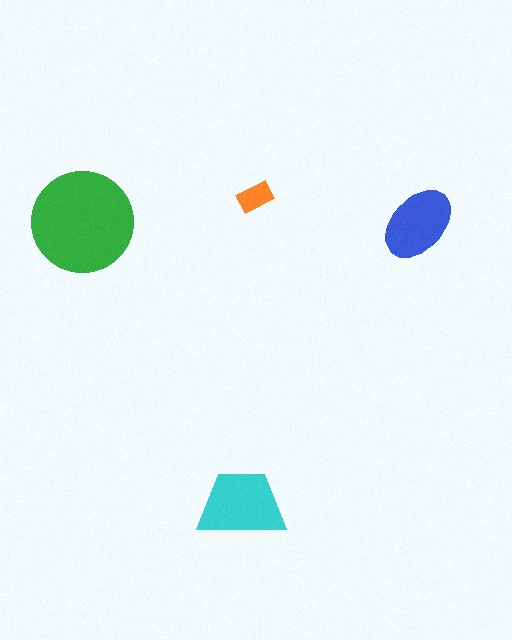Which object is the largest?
The green circle.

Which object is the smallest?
The orange rectangle.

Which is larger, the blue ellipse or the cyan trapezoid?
The cyan trapezoid.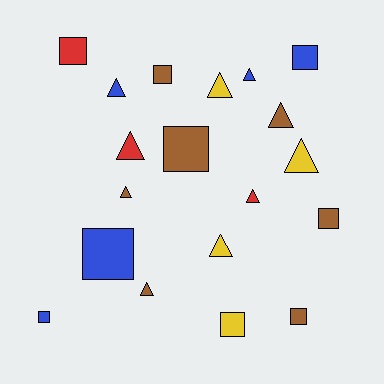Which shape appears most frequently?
Triangle, with 10 objects.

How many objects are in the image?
There are 19 objects.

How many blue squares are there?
There are 3 blue squares.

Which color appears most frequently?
Brown, with 7 objects.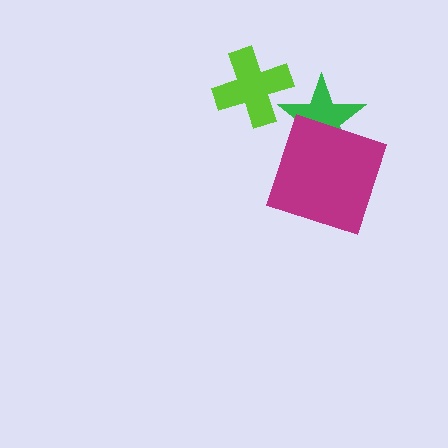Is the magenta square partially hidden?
No, no other shape covers it.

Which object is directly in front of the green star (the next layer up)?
The lime cross is directly in front of the green star.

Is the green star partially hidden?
Yes, it is partially covered by another shape.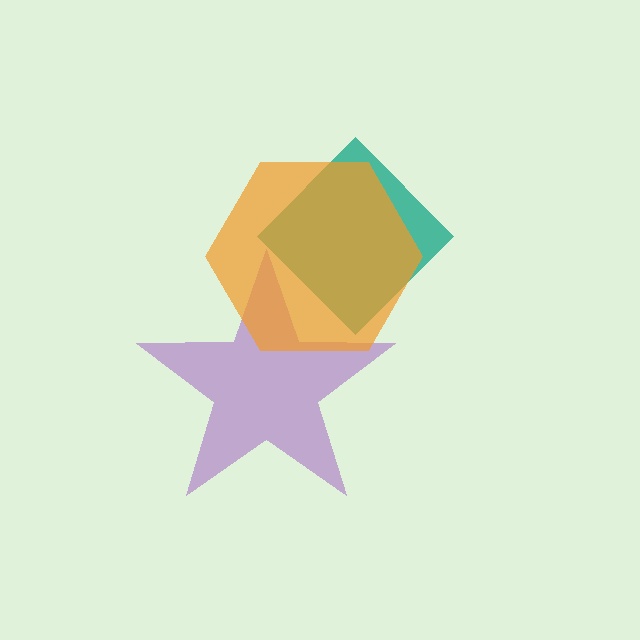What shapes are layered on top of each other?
The layered shapes are: a teal diamond, a purple star, an orange hexagon.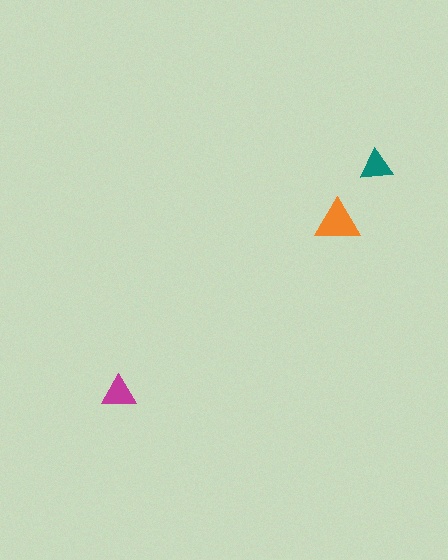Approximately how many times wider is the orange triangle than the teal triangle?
About 1.5 times wider.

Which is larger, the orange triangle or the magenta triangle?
The orange one.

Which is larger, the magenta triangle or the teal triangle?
The magenta one.